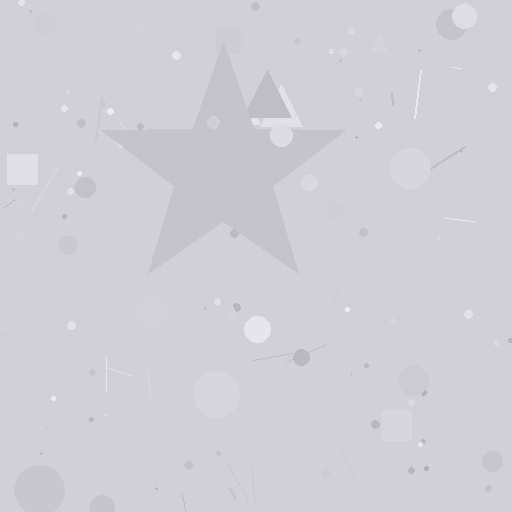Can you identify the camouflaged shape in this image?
The camouflaged shape is a star.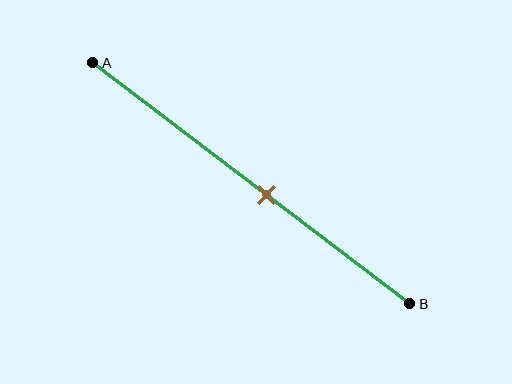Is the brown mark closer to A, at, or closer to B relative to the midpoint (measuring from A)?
The brown mark is closer to point B than the midpoint of segment AB.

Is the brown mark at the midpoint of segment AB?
No, the mark is at about 55% from A, not at the 50% midpoint.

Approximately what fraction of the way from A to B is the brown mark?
The brown mark is approximately 55% of the way from A to B.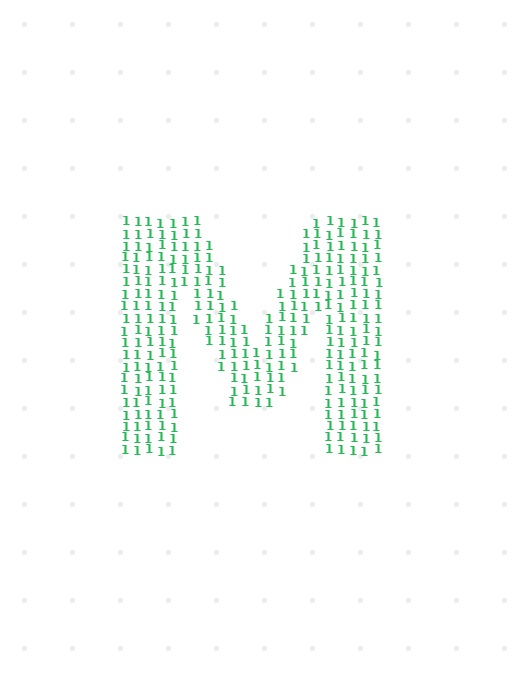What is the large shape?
The large shape is the letter M.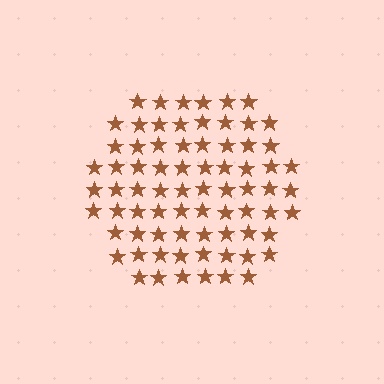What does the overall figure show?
The overall figure shows a hexagon.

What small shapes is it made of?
It is made of small stars.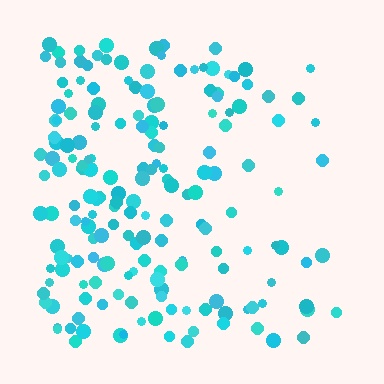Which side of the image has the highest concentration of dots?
The left.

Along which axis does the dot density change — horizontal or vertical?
Horizontal.